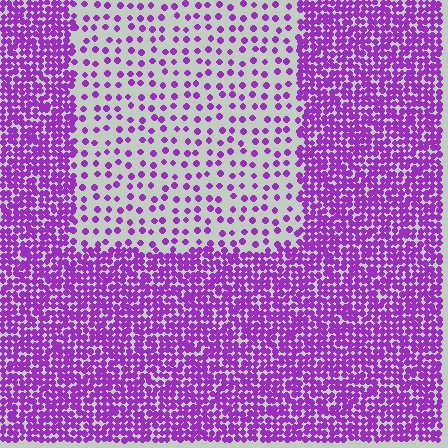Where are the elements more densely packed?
The elements are more densely packed outside the rectangle boundary.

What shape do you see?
I see a rectangle.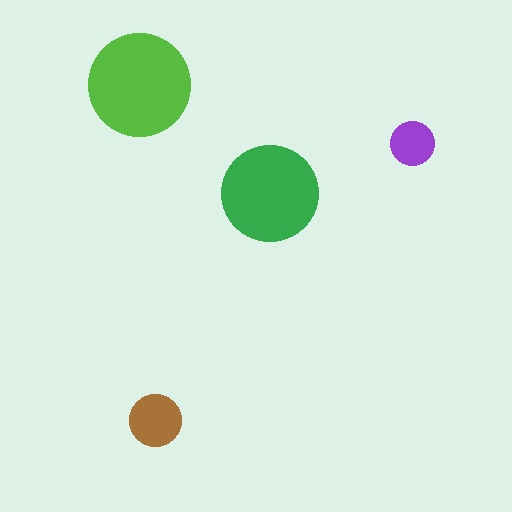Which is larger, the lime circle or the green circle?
The lime one.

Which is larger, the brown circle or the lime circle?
The lime one.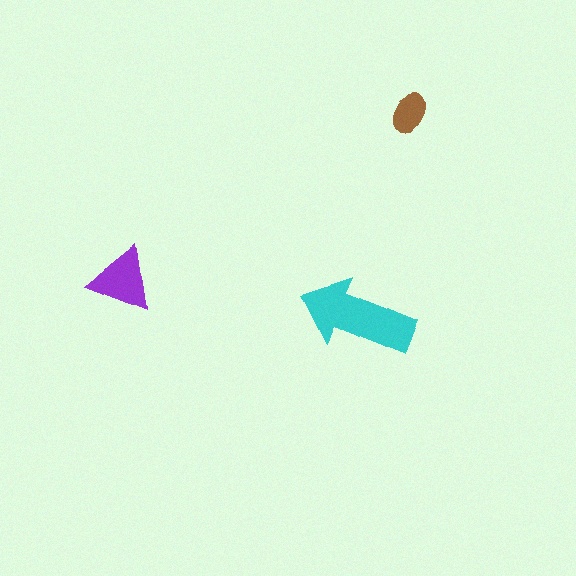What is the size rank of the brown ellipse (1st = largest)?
3rd.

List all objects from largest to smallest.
The cyan arrow, the purple triangle, the brown ellipse.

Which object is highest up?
The brown ellipse is topmost.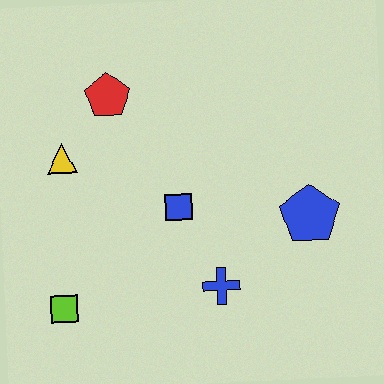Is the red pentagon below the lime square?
No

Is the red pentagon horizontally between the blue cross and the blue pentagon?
No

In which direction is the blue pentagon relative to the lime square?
The blue pentagon is to the right of the lime square.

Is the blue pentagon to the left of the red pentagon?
No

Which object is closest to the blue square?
The blue cross is closest to the blue square.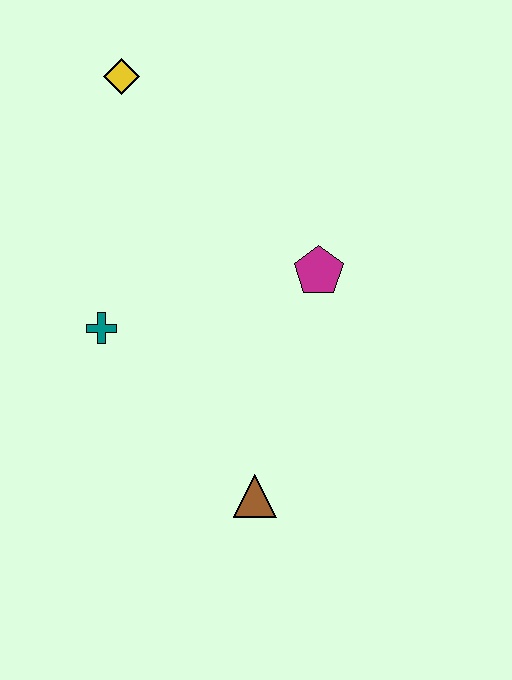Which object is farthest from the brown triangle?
The yellow diamond is farthest from the brown triangle.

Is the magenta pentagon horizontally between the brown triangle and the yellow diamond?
No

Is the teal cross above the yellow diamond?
No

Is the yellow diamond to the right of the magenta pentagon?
No